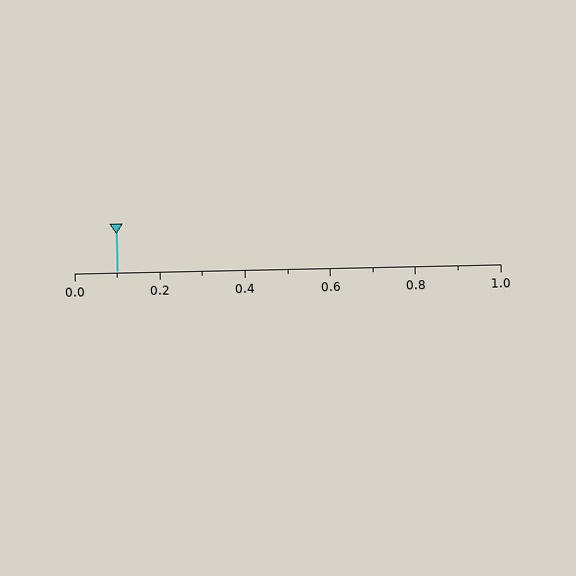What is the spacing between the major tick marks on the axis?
The major ticks are spaced 0.2 apart.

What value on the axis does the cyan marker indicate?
The marker indicates approximately 0.1.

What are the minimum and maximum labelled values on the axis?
The axis runs from 0.0 to 1.0.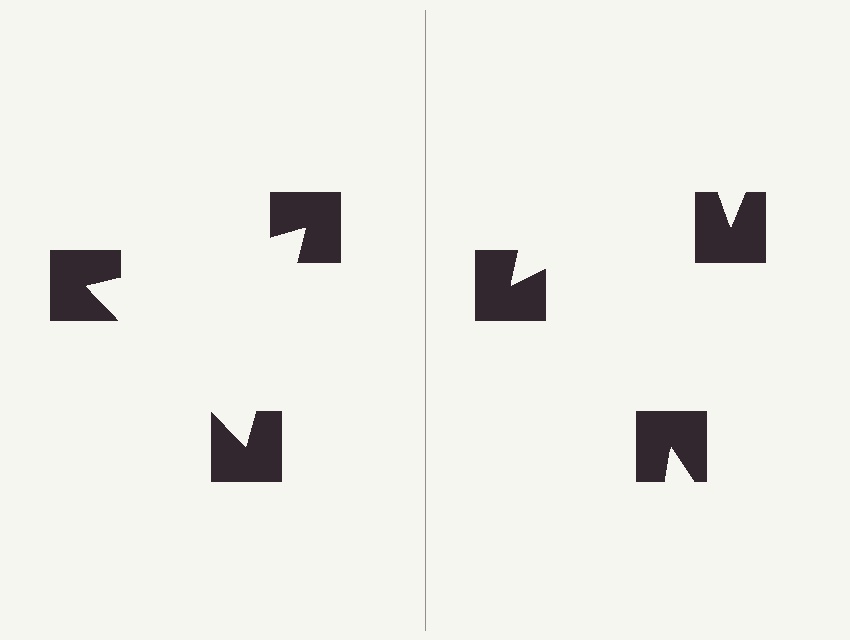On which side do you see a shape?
An illusory triangle appears on the left side. On the right side the wedge cuts are rotated, so no coherent shape forms.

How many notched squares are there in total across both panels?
6 — 3 on each side.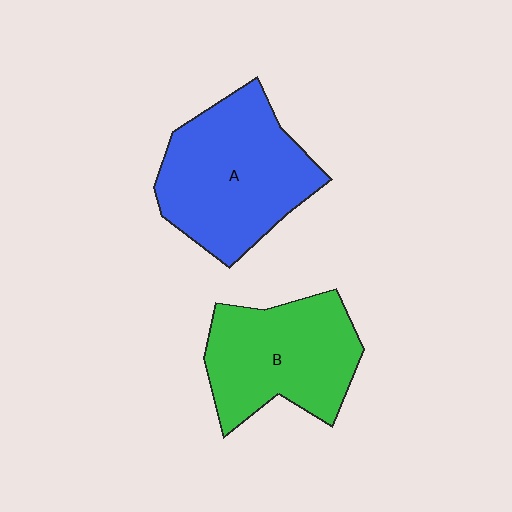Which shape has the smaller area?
Shape B (green).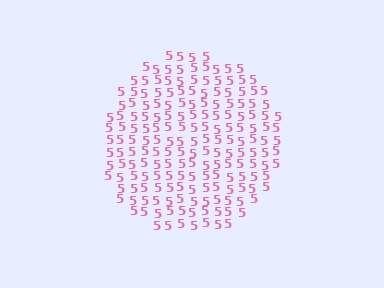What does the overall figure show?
The overall figure shows a circle.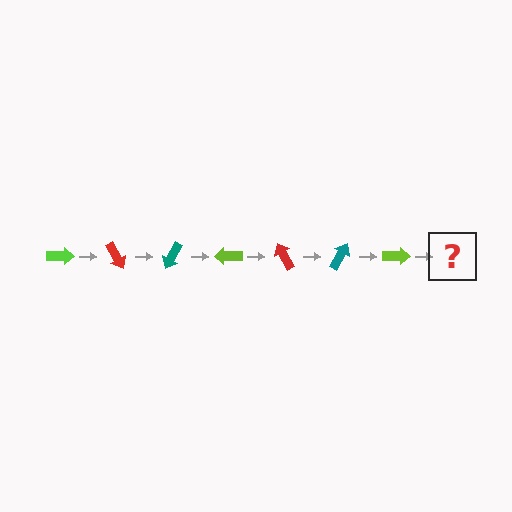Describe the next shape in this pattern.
It should be a red arrow, rotated 420 degrees from the start.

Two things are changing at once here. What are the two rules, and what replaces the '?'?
The two rules are that it rotates 60 degrees each step and the color cycles through lime, red, and teal. The '?' should be a red arrow, rotated 420 degrees from the start.